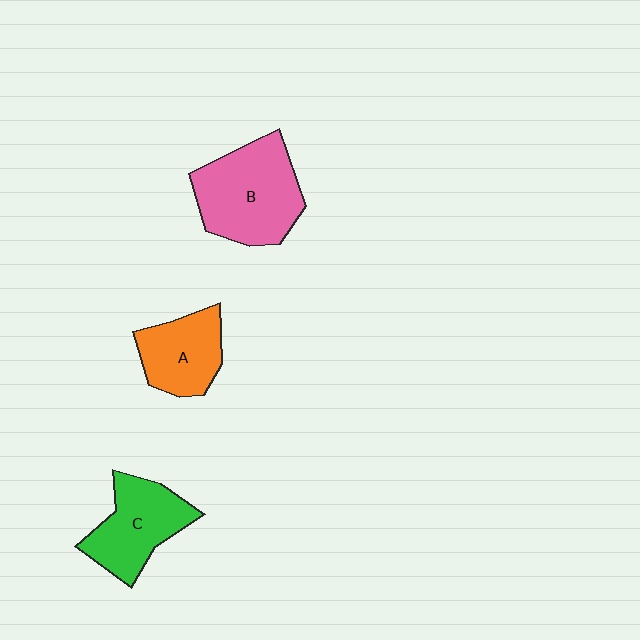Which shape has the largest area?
Shape B (pink).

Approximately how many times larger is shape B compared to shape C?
Approximately 1.3 times.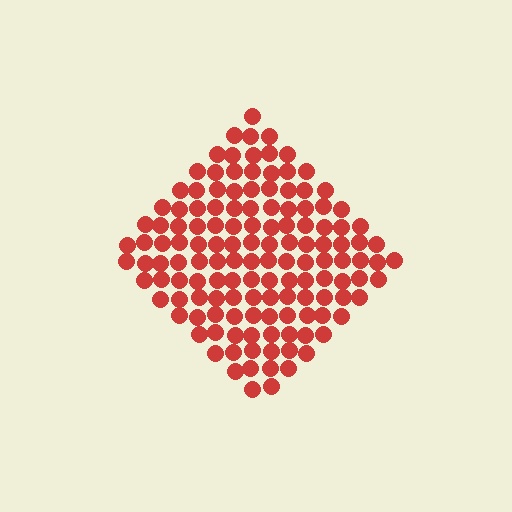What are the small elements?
The small elements are circles.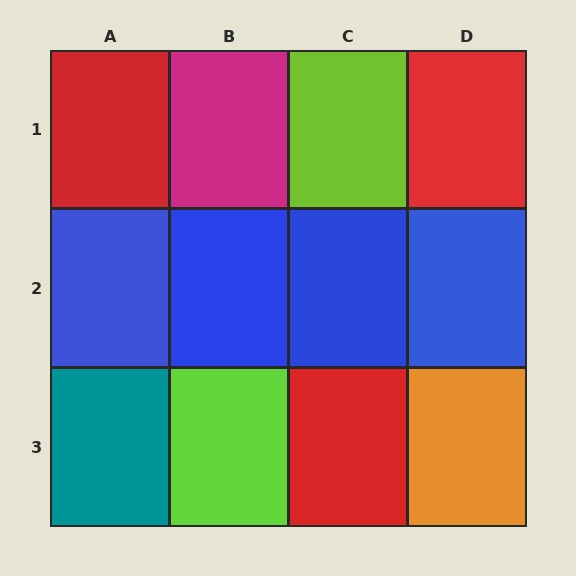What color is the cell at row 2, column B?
Blue.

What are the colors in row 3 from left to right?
Teal, lime, red, orange.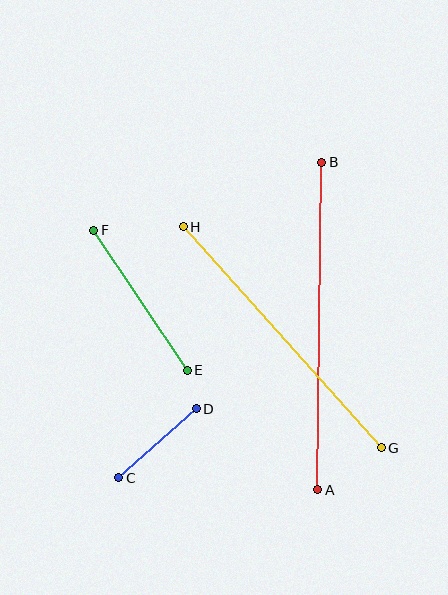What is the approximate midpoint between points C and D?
The midpoint is at approximately (157, 443) pixels.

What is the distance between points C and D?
The distance is approximately 104 pixels.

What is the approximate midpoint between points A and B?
The midpoint is at approximately (320, 326) pixels.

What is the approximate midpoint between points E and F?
The midpoint is at approximately (141, 300) pixels.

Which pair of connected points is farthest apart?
Points A and B are farthest apart.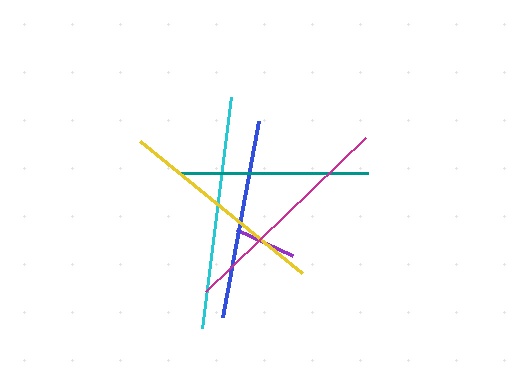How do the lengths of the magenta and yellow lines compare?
The magenta and yellow lines are approximately the same length.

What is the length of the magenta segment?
The magenta segment is approximately 222 pixels long.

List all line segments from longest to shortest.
From longest to shortest: cyan, magenta, yellow, blue, teal, purple.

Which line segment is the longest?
The cyan line is the longest at approximately 233 pixels.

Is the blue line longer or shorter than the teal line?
The blue line is longer than the teal line.